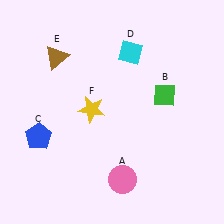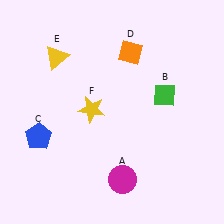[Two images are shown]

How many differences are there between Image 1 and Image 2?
There are 3 differences between the two images.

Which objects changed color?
A changed from pink to magenta. D changed from cyan to orange. E changed from brown to yellow.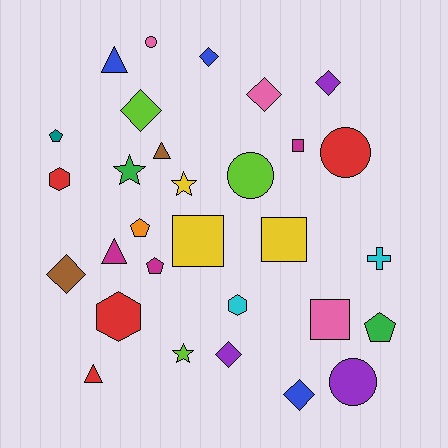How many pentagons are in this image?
There are 4 pentagons.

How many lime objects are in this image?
There are 3 lime objects.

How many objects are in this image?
There are 30 objects.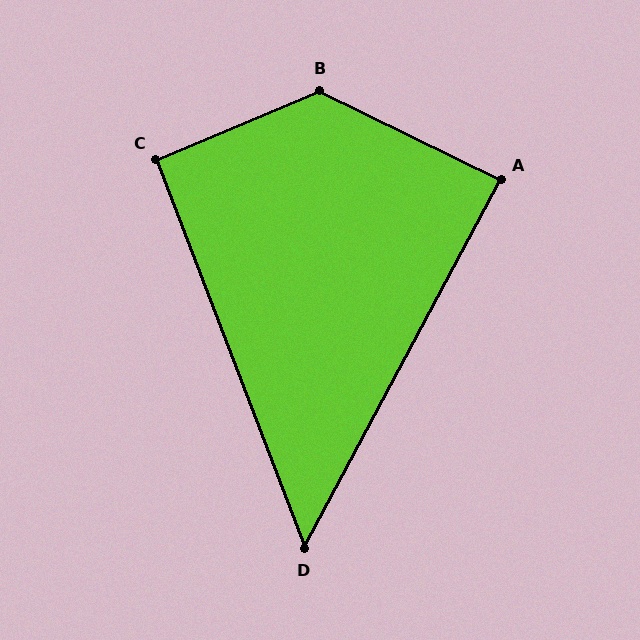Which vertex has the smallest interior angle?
D, at approximately 49 degrees.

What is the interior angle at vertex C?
Approximately 92 degrees (approximately right).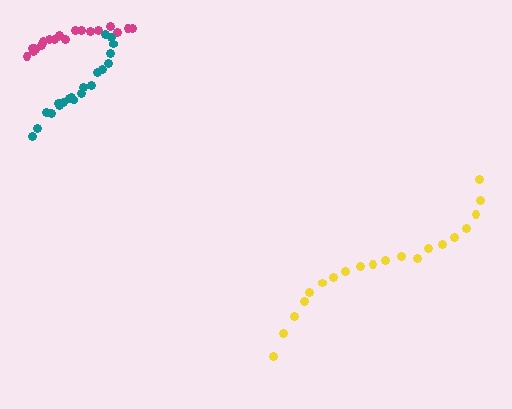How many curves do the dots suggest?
There are 3 distinct paths.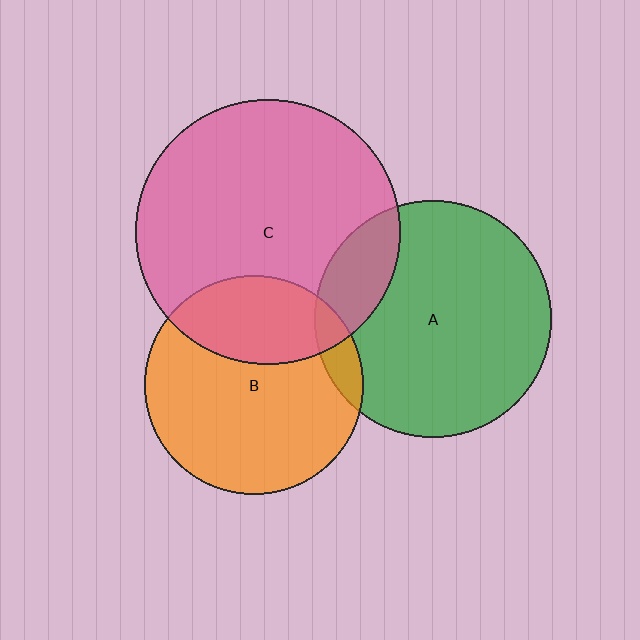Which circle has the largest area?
Circle C (pink).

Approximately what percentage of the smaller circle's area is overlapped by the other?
Approximately 15%.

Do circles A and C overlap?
Yes.